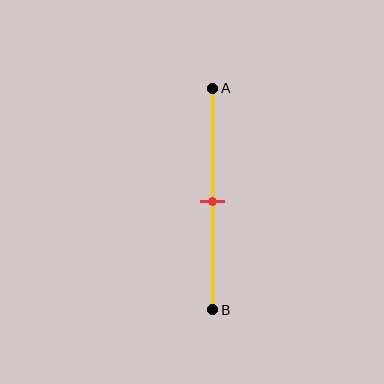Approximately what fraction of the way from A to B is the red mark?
The red mark is approximately 50% of the way from A to B.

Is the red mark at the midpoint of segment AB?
Yes, the mark is approximately at the midpoint.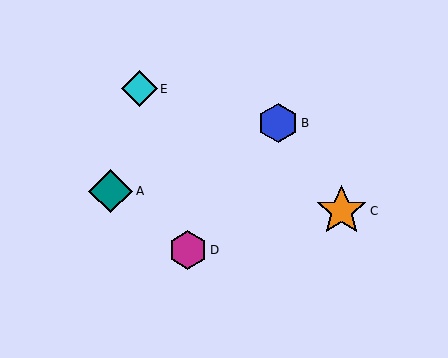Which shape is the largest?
The orange star (labeled C) is the largest.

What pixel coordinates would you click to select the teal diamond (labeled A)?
Click at (111, 191) to select the teal diamond A.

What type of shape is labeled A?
Shape A is a teal diamond.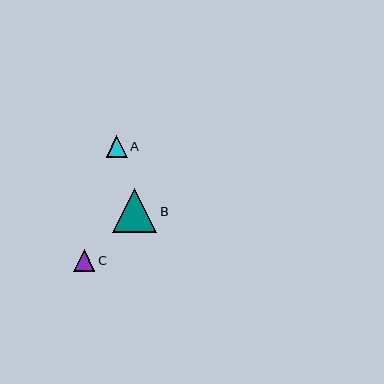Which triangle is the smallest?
Triangle A is the smallest with a size of approximately 21 pixels.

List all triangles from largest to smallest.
From largest to smallest: B, C, A.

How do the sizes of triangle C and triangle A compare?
Triangle C and triangle A are approximately the same size.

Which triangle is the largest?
Triangle B is the largest with a size of approximately 44 pixels.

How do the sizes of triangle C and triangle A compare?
Triangle C and triangle A are approximately the same size.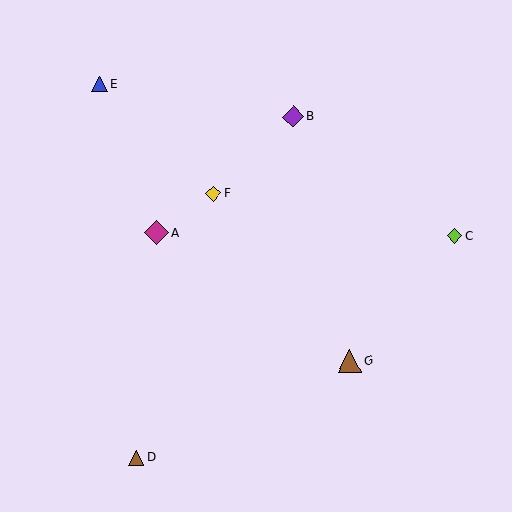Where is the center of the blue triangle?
The center of the blue triangle is at (99, 84).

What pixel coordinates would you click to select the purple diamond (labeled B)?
Click at (293, 117) to select the purple diamond B.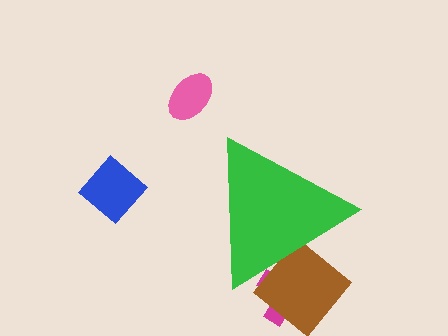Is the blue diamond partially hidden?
No, the blue diamond is fully visible.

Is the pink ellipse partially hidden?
No, the pink ellipse is fully visible.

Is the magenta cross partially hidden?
Yes, the magenta cross is partially hidden behind the green triangle.